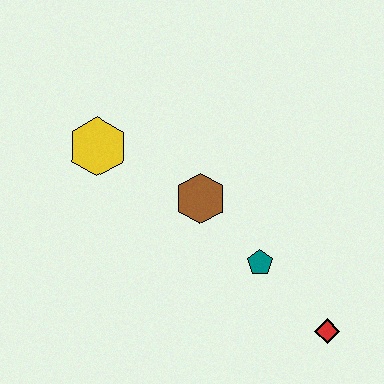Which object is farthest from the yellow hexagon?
The red diamond is farthest from the yellow hexagon.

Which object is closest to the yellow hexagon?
The brown hexagon is closest to the yellow hexagon.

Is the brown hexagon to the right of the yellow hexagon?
Yes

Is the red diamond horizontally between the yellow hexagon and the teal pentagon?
No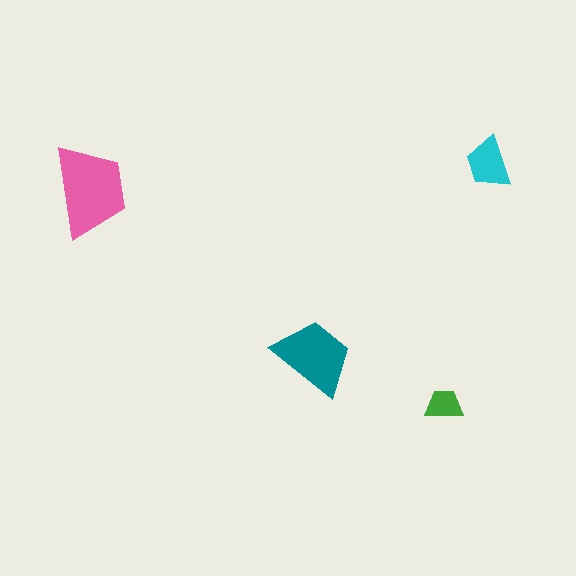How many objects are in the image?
There are 4 objects in the image.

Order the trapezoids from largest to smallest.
the pink one, the teal one, the cyan one, the green one.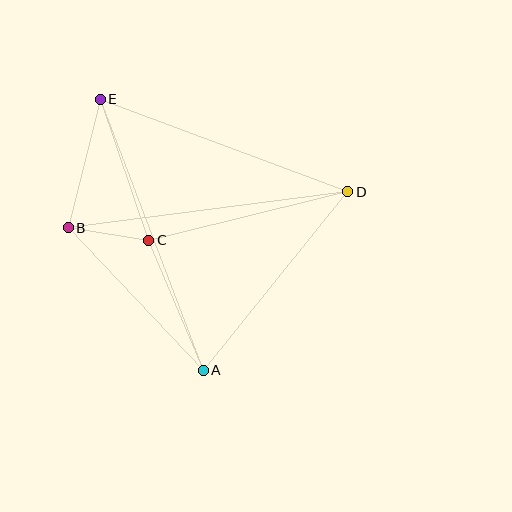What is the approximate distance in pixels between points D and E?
The distance between D and E is approximately 264 pixels.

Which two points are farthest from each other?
Points A and E are farthest from each other.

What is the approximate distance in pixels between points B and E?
The distance between B and E is approximately 132 pixels.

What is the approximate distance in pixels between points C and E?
The distance between C and E is approximately 149 pixels.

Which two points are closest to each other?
Points B and C are closest to each other.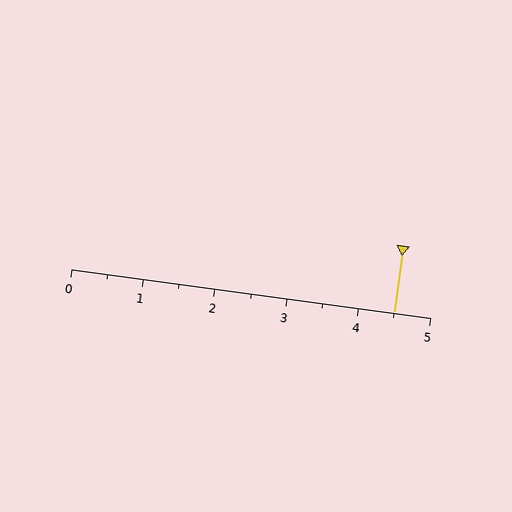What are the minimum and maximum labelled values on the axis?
The axis runs from 0 to 5.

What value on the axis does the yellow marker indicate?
The marker indicates approximately 4.5.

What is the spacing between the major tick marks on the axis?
The major ticks are spaced 1 apart.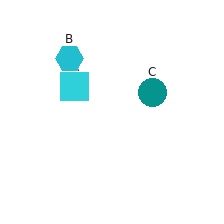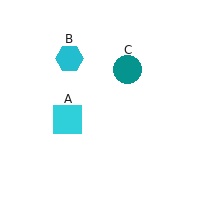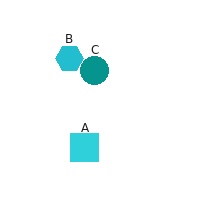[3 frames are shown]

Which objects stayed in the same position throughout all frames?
Cyan hexagon (object B) remained stationary.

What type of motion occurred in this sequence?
The cyan square (object A), teal circle (object C) rotated counterclockwise around the center of the scene.